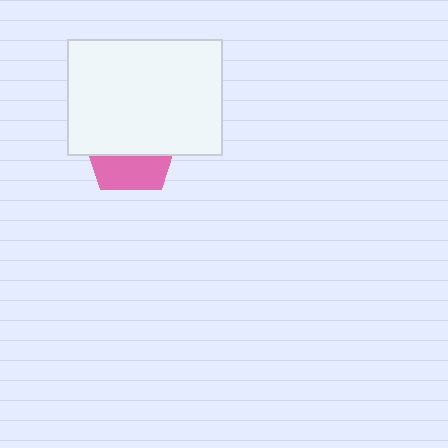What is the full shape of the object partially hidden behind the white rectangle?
The partially hidden object is a pink pentagon.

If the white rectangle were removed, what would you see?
You would see the complete pink pentagon.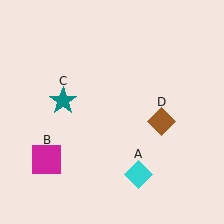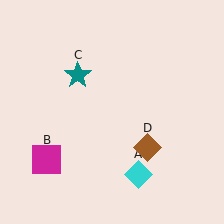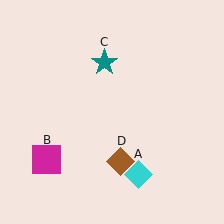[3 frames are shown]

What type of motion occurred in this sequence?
The teal star (object C), brown diamond (object D) rotated clockwise around the center of the scene.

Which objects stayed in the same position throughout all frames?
Cyan diamond (object A) and magenta square (object B) remained stationary.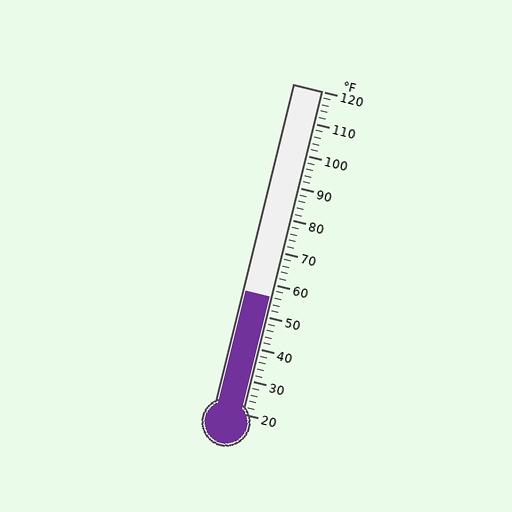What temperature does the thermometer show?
The thermometer shows approximately 56°F.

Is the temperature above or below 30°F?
The temperature is above 30°F.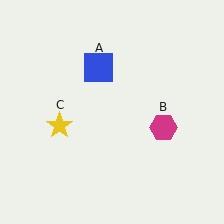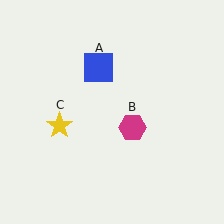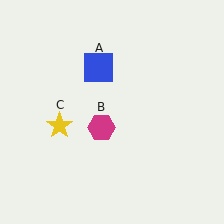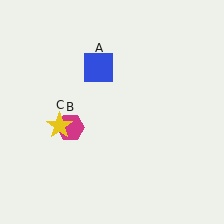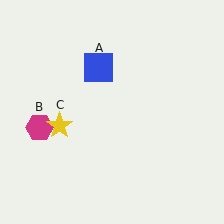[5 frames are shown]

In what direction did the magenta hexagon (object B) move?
The magenta hexagon (object B) moved left.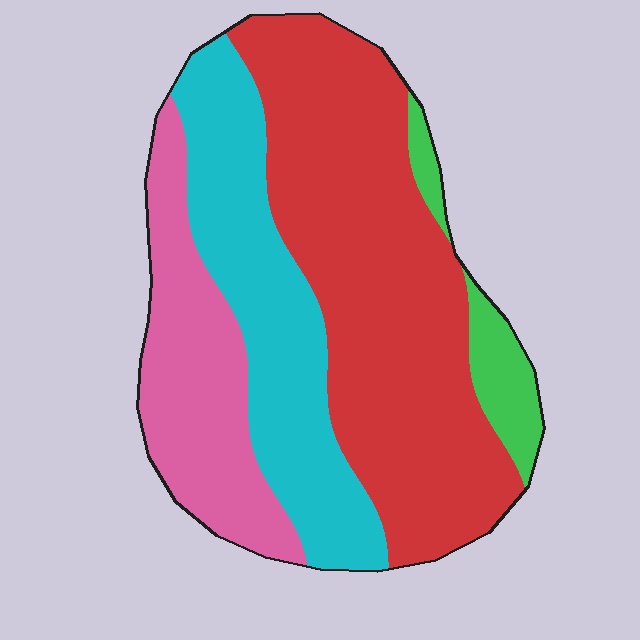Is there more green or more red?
Red.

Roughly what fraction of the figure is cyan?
Cyan covers about 25% of the figure.